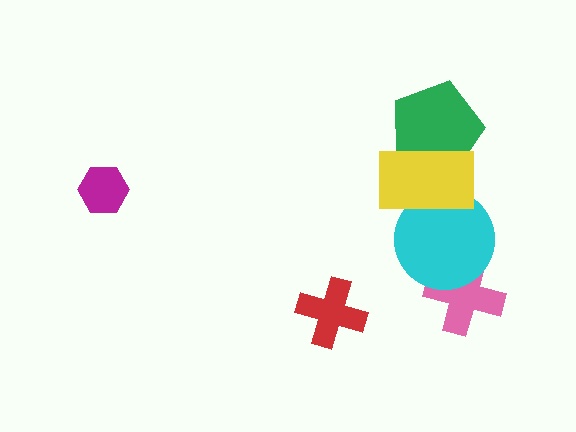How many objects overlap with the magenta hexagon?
0 objects overlap with the magenta hexagon.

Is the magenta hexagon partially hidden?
No, no other shape covers it.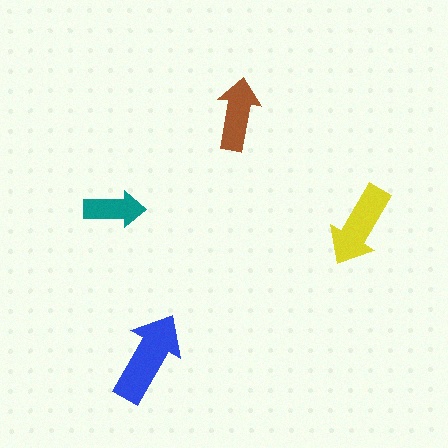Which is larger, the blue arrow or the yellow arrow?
The blue one.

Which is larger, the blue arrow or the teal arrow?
The blue one.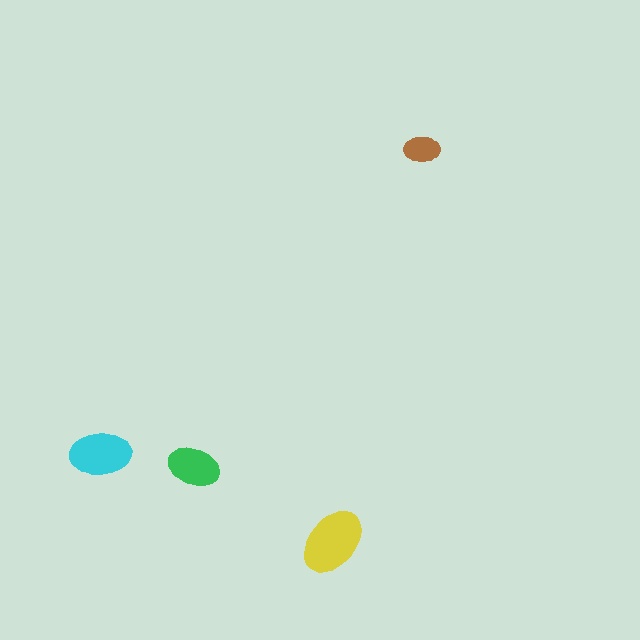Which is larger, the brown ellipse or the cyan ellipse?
The cyan one.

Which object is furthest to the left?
The cyan ellipse is leftmost.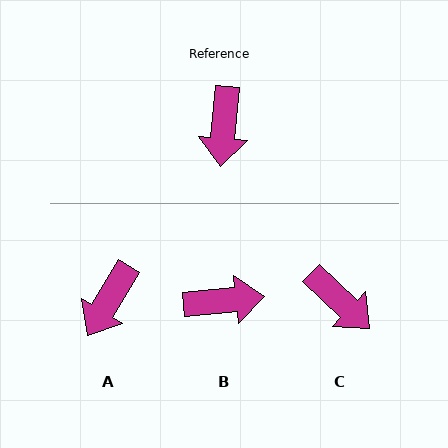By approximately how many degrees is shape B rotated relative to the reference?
Approximately 100 degrees counter-clockwise.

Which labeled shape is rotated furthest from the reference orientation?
B, about 100 degrees away.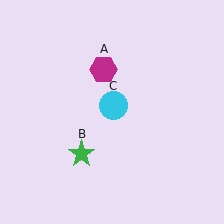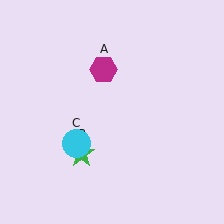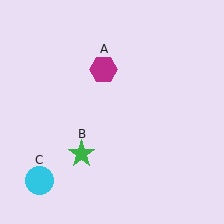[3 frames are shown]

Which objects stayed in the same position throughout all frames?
Magenta hexagon (object A) and green star (object B) remained stationary.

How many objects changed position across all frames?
1 object changed position: cyan circle (object C).